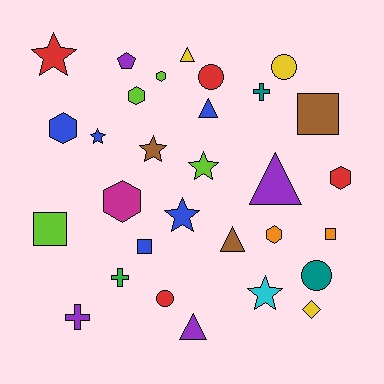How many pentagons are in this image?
There is 1 pentagon.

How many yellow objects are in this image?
There are 3 yellow objects.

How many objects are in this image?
There are 30 objects.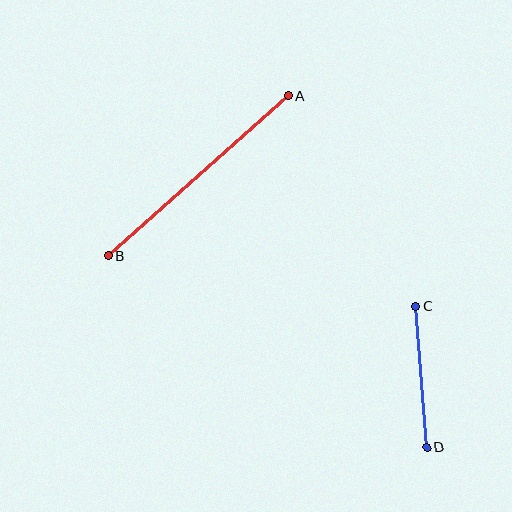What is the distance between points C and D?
The distance is approximately 141 pixels.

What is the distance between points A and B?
The distance is approximately 241 pixels.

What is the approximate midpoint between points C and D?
The midpoint is at approximately (421, 376) pixels.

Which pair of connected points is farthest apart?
Points A and B are farthest apart.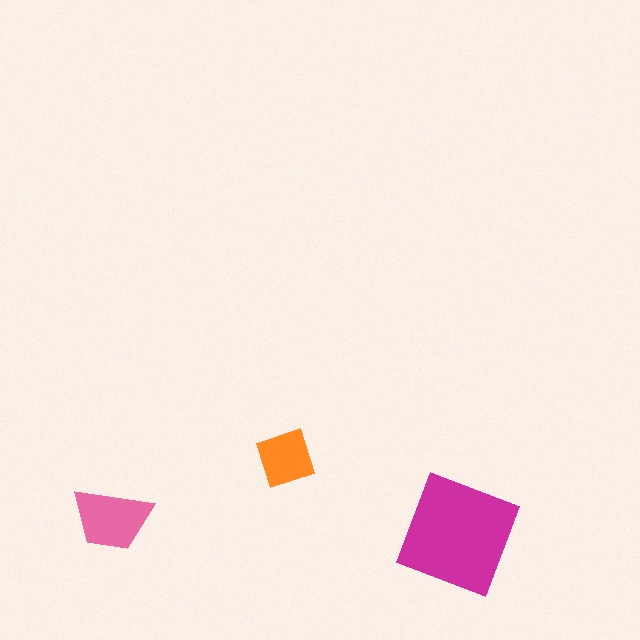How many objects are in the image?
There are 3 objects in the image.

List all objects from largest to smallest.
The magenta square, the pink trapezoid, the orange diamond.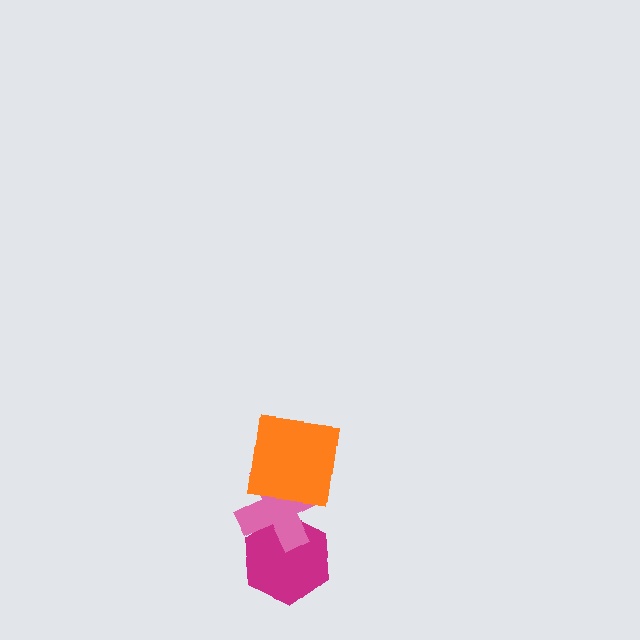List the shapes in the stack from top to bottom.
From top to bottom: the orange square, the pink cross, the magenta hexagon.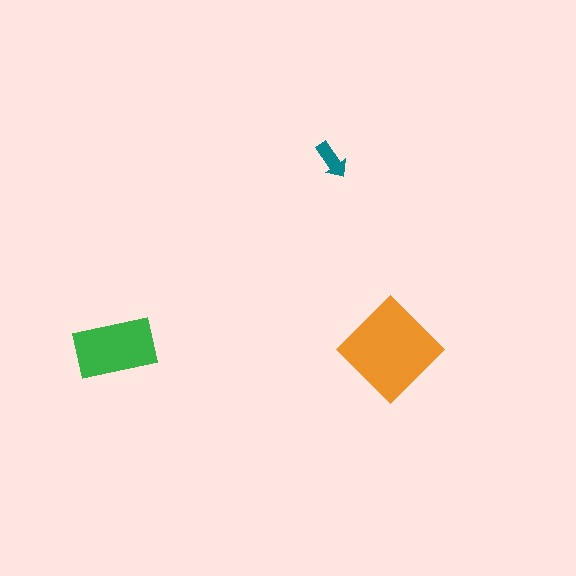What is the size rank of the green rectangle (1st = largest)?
2nd.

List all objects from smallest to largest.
The teal arrow, the green rectangle, the orange diamond.